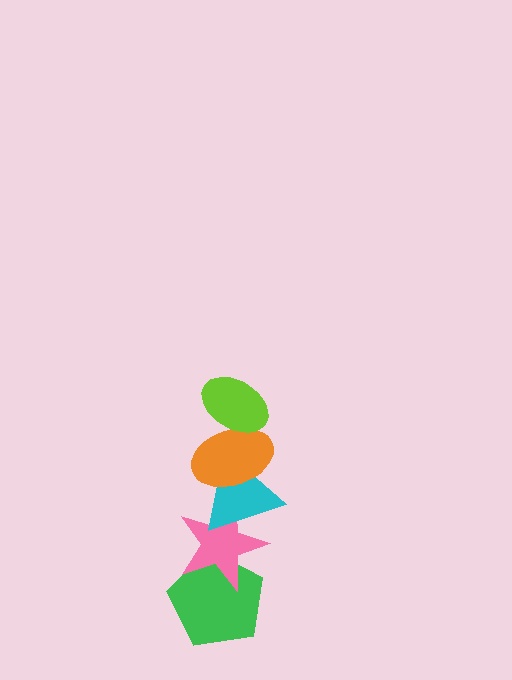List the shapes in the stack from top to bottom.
From top to bottom: the lime ellipse, the orange ellipse, the cyan triangle, the pink star, the green pentagon.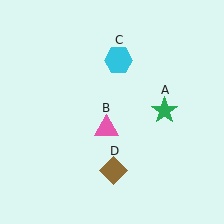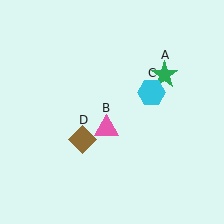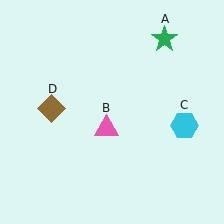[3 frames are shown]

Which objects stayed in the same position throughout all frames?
Pink triangle (object B) remained stationary.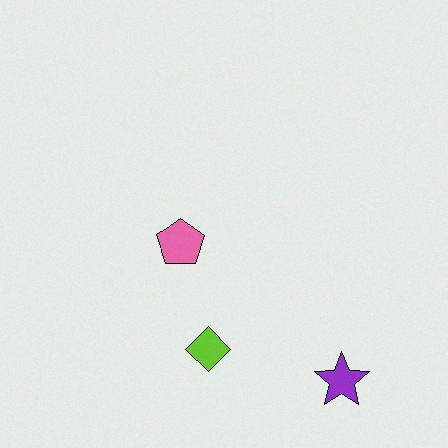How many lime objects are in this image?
There is 1 lime object.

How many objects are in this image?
There are 3 objects.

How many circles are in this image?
There are no circles.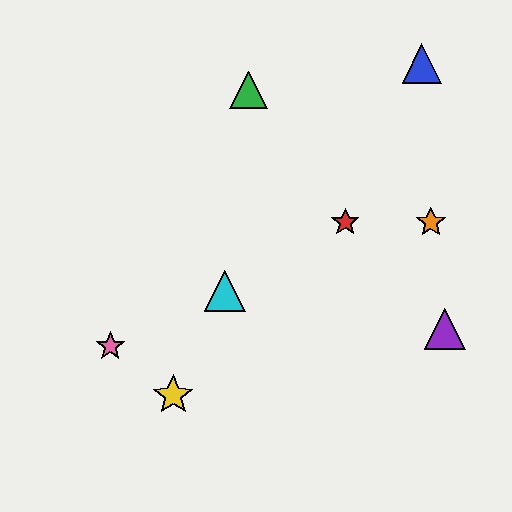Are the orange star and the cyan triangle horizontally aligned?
No, the orange star is at y≈222 and the cyan triangle is at y≈291.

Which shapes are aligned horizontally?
The red star, the orange star are aligned horizontally.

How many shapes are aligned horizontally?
2 shapes (the red star, the orange star) are aligned horizontally.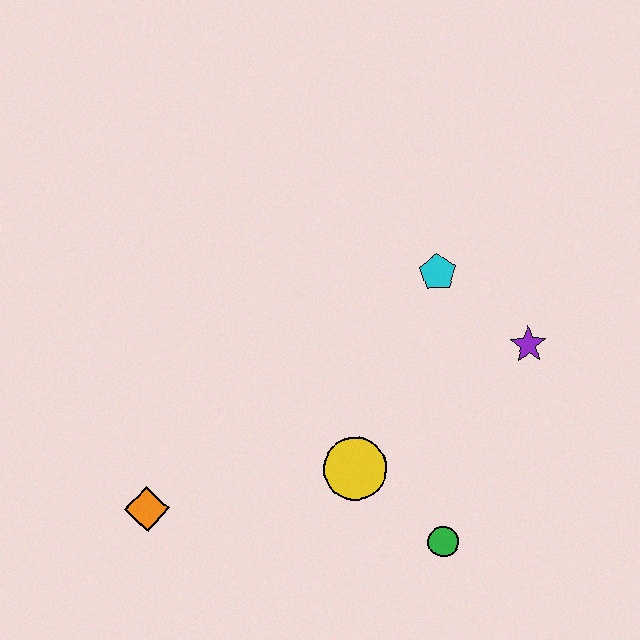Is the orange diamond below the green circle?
No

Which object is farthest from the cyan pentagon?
The orange diamond is farthest from the cyan pentagon.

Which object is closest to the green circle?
The yellow circle is closest to the green circle.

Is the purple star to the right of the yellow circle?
Yes